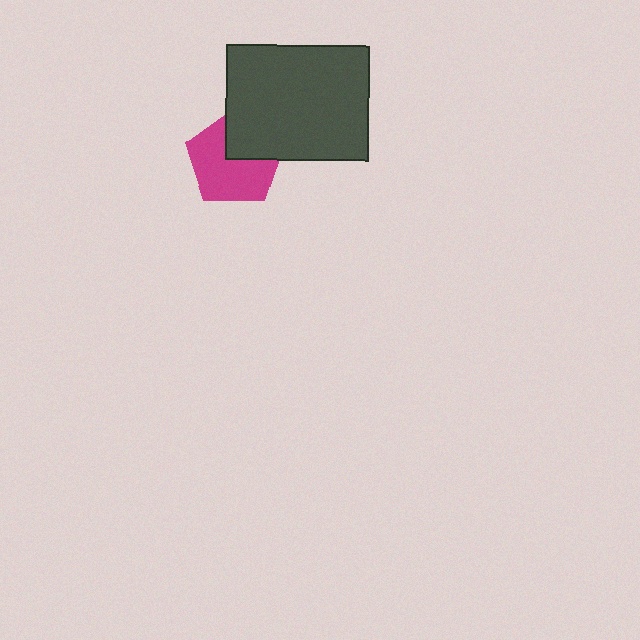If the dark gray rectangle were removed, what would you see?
You would see the complete magenta pentagon.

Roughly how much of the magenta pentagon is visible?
Most of it is visible (roughly 66%).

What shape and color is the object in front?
The object in front is a dark gray rectangle.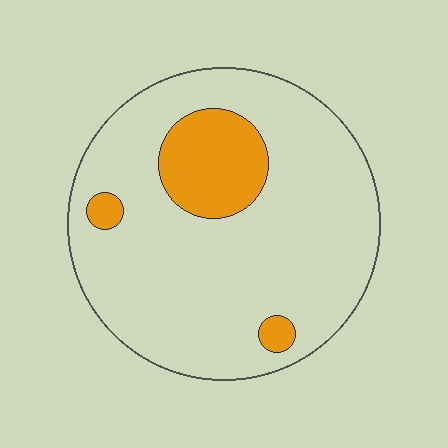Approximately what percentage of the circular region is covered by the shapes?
Approximately 15%.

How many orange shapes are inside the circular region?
3.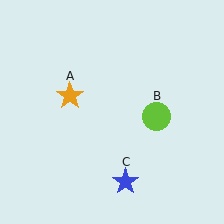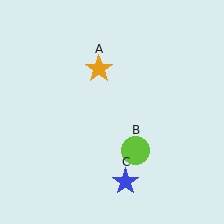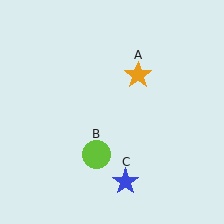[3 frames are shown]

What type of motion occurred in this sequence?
The orange star (object A), lime circle (object B) rotated clockwise around the center of the scene.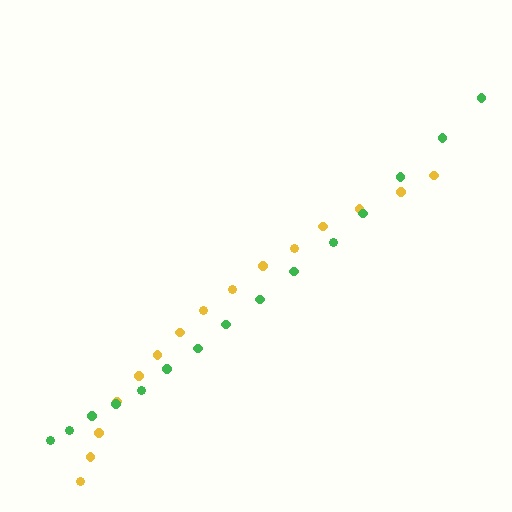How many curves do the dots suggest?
There are 2 distinct paths.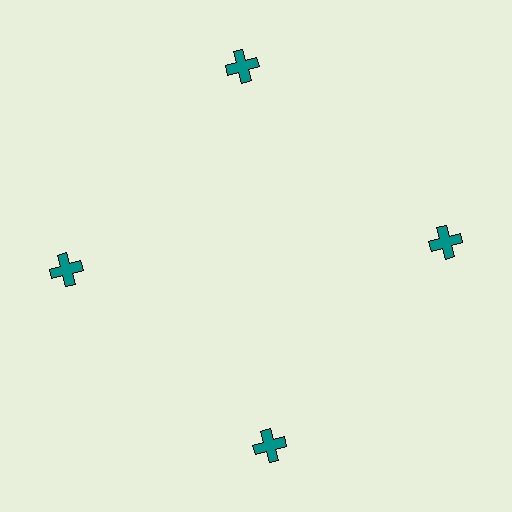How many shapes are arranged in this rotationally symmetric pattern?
There are 4 shapes, arranged in 4 groups of 1.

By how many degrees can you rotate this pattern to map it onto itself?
The pattern maps onto itself every 90 degrees of rotation.